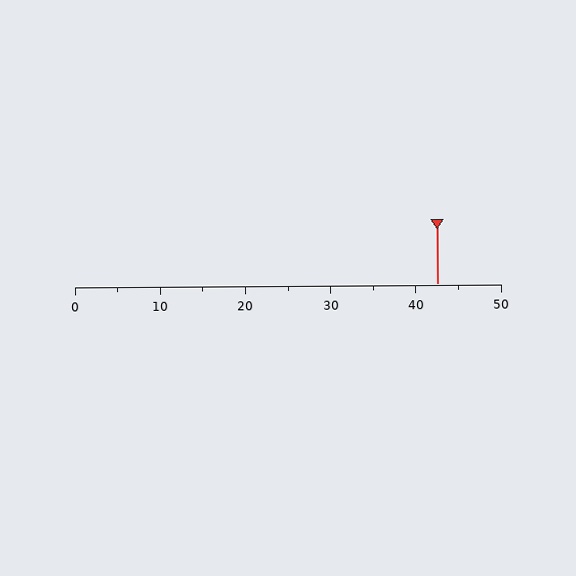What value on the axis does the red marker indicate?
The marker indicates approximately 42.5.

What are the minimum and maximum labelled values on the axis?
The axis runs from 0 to 50.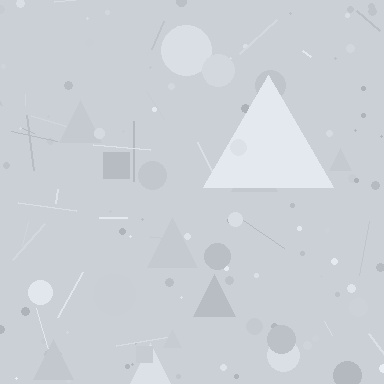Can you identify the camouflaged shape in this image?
The camouflaged shape is a triangle.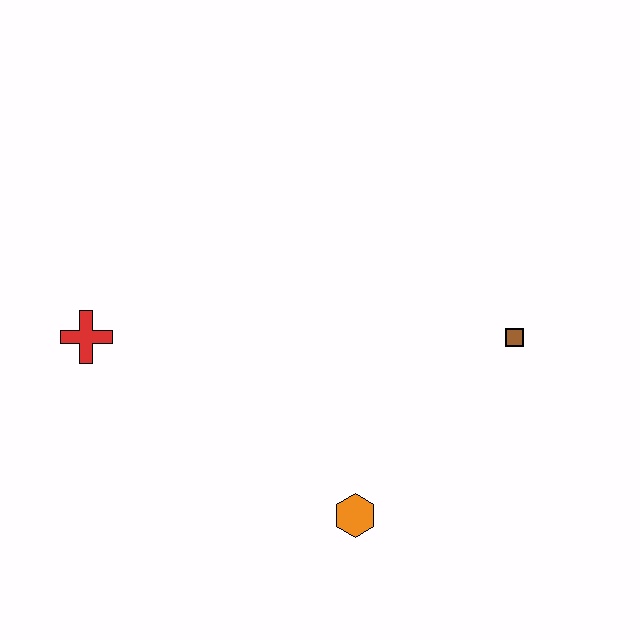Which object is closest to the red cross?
The orange hexagon is closest to the red cross.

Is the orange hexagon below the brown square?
Yes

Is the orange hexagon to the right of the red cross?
Yes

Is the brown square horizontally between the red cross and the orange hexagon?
No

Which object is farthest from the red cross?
The brown square is farthest from the red cross.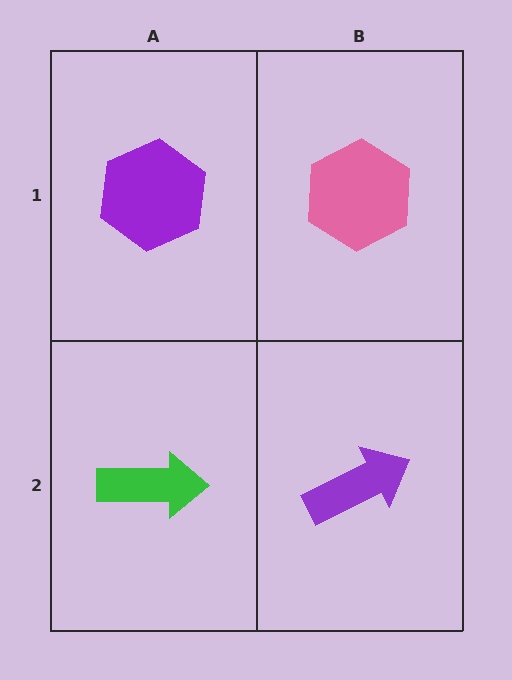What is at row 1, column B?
A pink hexagon.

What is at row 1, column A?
A purple hexagon.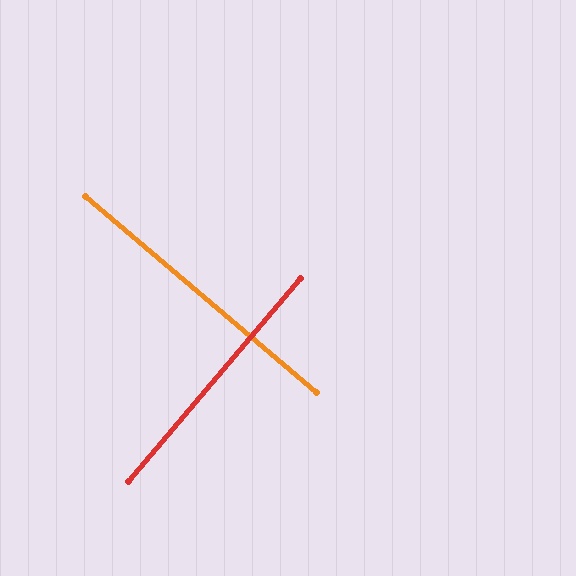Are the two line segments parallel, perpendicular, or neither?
Perpendicular — they meet at approximately 90°.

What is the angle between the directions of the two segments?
Approximately 90 degrees.